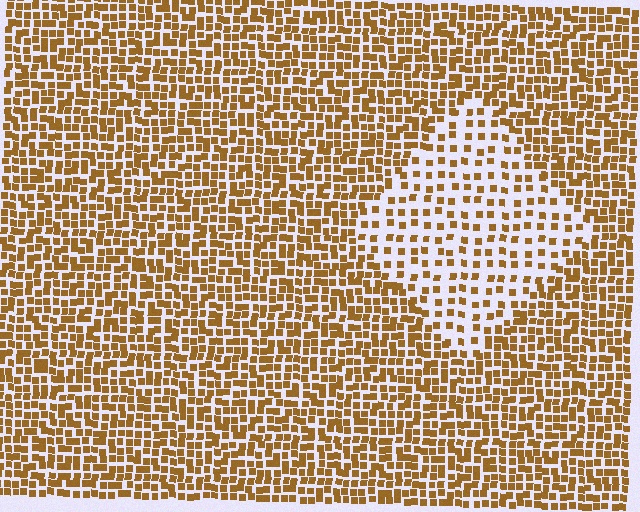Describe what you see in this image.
The image contains small brown elements arranged at two different densities. A diamond-shaped region is visible where the elements are less densely packed than the surrounding area.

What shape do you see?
I see a diamond.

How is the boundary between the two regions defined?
The boundary is defined by a change in element density (approximately 2.1x ratio). All elements are the same color, size, and shape.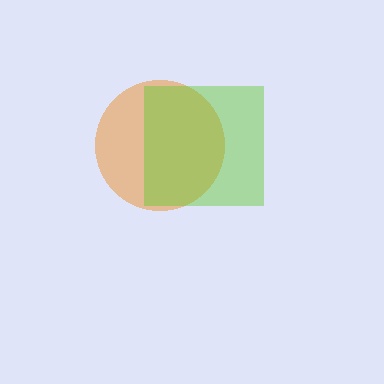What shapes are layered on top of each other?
The layered shapes are: an orange circle, a lime square.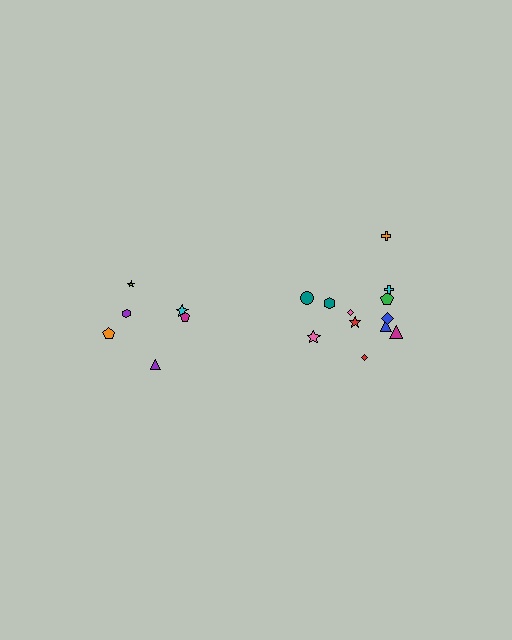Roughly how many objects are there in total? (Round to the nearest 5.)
Roughly 20 objects in total.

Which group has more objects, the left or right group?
The right group.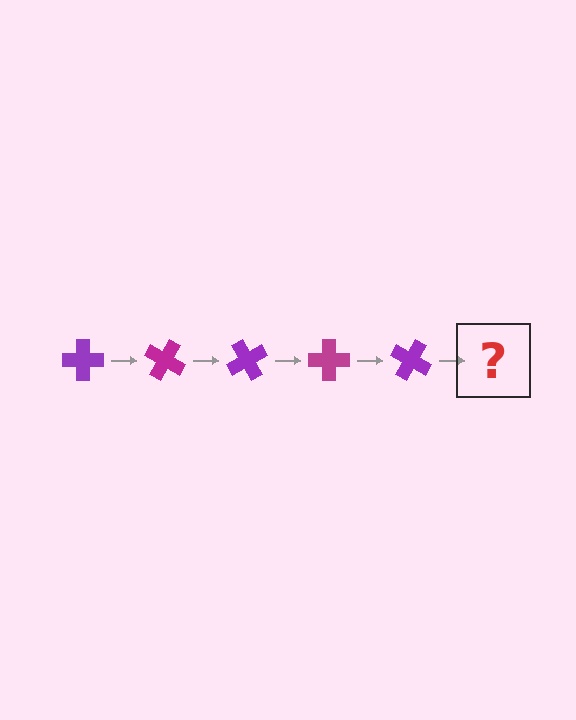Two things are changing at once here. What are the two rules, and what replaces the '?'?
The two rules are that it rotates 30 degrees each step and the color cycles through purple and magenta. The '?' should be a magenta cross, rotated 150 degrees from the start.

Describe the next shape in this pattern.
It should be a magenta cross, rotated 150 degrees from the start.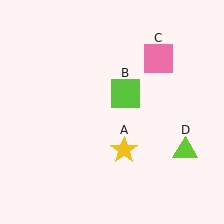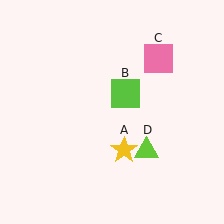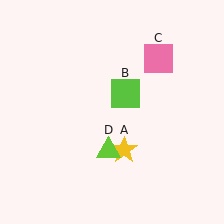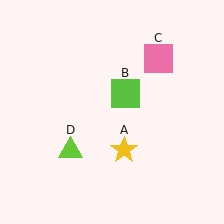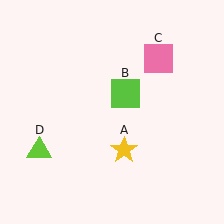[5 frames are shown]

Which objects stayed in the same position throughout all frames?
Yellow star (object A) and lime square (object B) and pink square (object C) remained stationary.